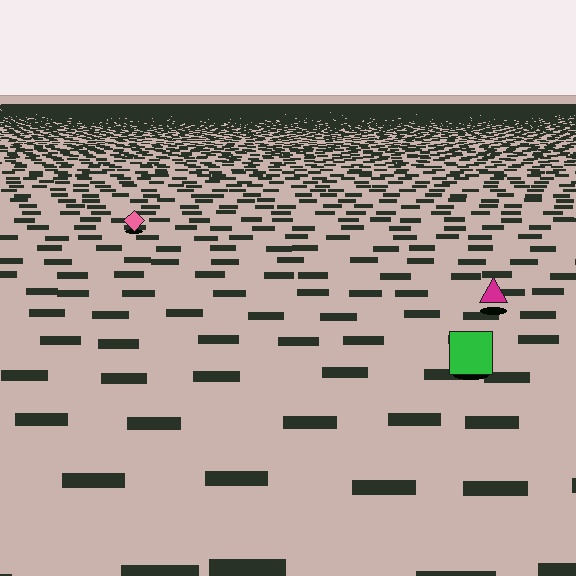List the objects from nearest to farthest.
From nearest to farthest: the green square, the magenta triangle, the pink diamond.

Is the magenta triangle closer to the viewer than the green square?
No. The green square is closer — you can tell from the texture gradient: the ground texture is coarser near it.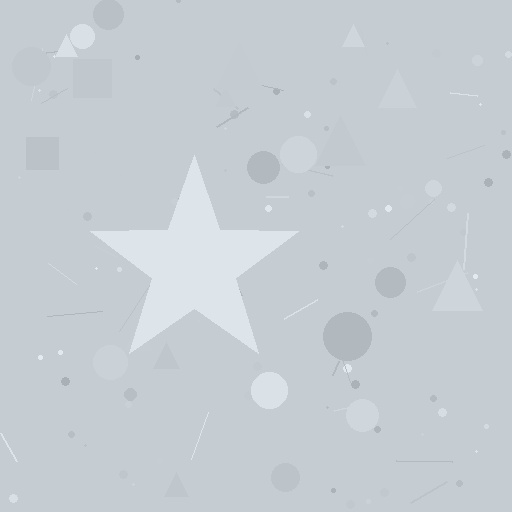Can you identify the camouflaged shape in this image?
The camouflaged shape is a star.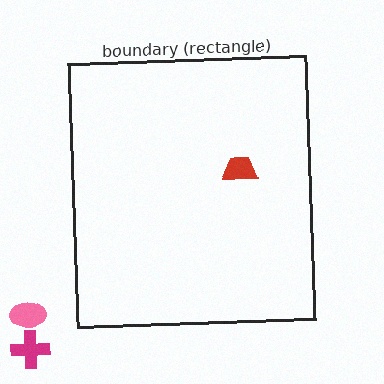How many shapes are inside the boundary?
1 inside, 2 outside.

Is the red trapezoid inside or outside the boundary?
Inside.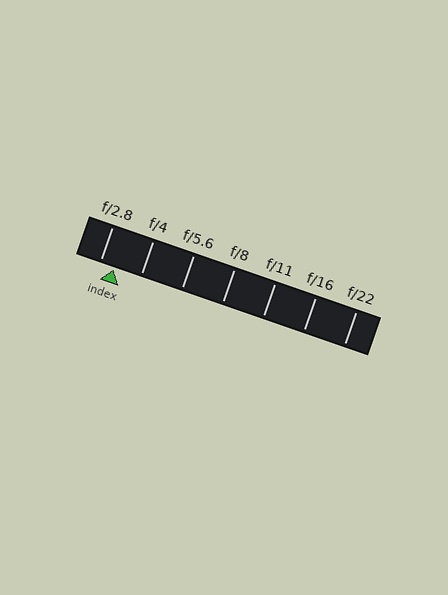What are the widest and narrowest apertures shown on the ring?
The widest aperture shown is f/2.8 and the narrowest is f/22.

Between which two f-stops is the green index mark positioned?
The index mark is between f/2.8 and f/4.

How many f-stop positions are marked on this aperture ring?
There are 7 f-stop positions marked.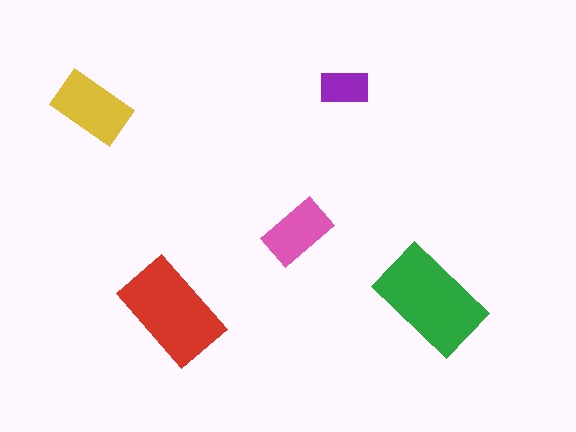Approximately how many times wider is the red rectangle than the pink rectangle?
About 1.5 times wider.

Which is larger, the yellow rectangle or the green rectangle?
The green one.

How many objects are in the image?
There are 5 objects in the image.